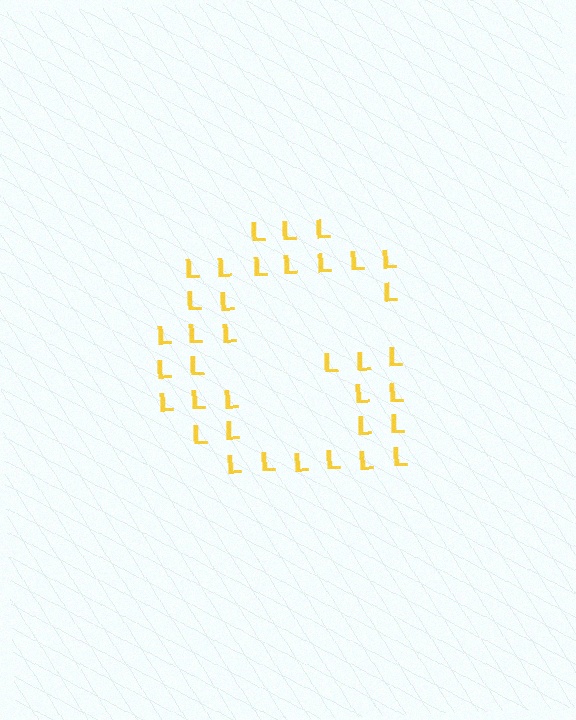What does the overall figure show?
The overall figure shows the letter G.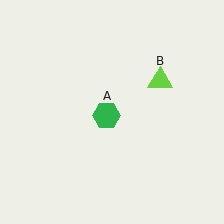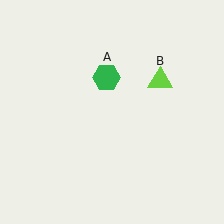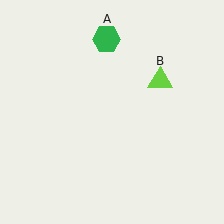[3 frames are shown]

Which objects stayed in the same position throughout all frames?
Lime triangle (object B) remained stationary.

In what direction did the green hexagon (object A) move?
The green hexagon (object A) moved up.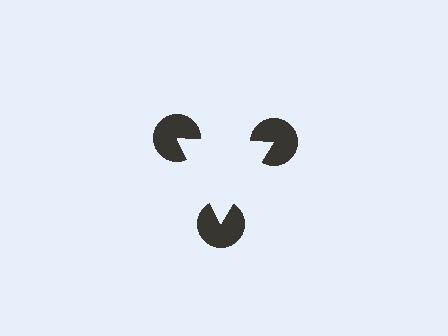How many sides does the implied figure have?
3 sides.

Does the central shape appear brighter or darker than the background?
It typically appears slightly brighter than the background, even though no actual brightness change is drawn.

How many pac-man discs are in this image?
There are 3 — one at each vertex of the illusory triangle.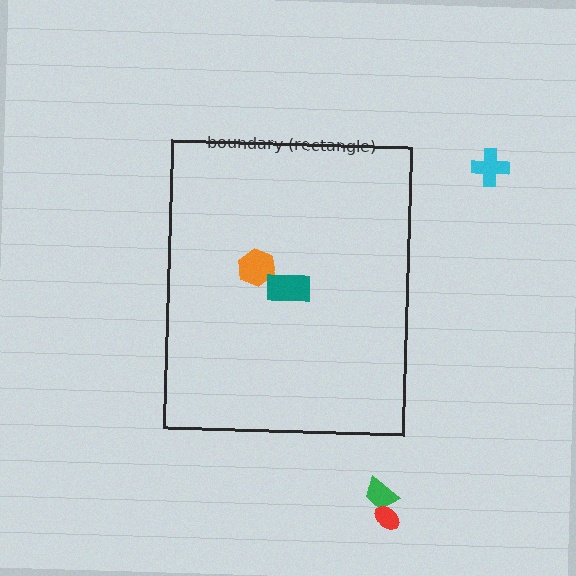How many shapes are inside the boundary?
3 inside, 3 outside.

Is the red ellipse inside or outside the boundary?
Outside.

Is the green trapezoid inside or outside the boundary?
Outside.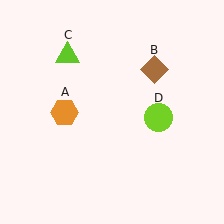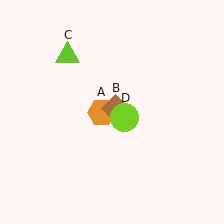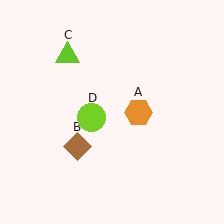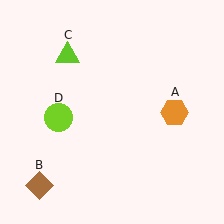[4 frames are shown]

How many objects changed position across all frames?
3 objects changed position: orange hexagon (object A), brown diamond (object B), lime circle (object D).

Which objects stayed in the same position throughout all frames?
Lime triangle (object C) remained stationary.